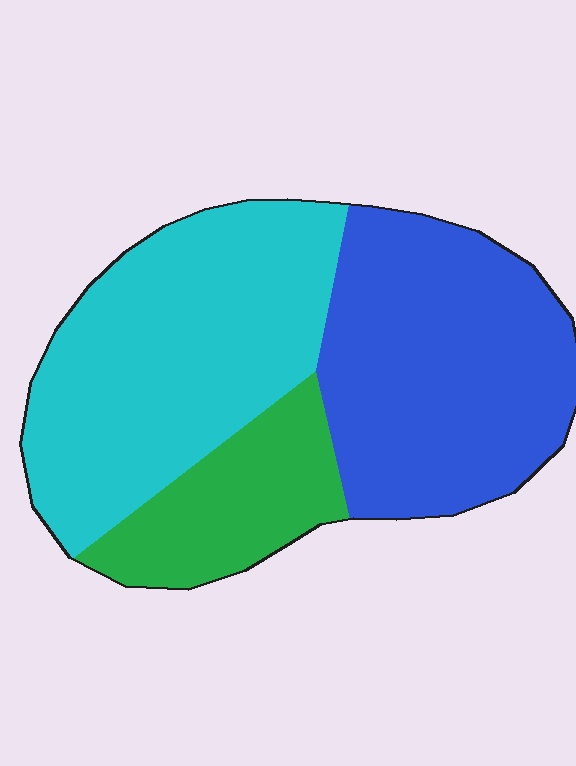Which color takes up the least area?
Green, at roughly 20%.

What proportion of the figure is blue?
Blue takes up between a third and a half of the figure.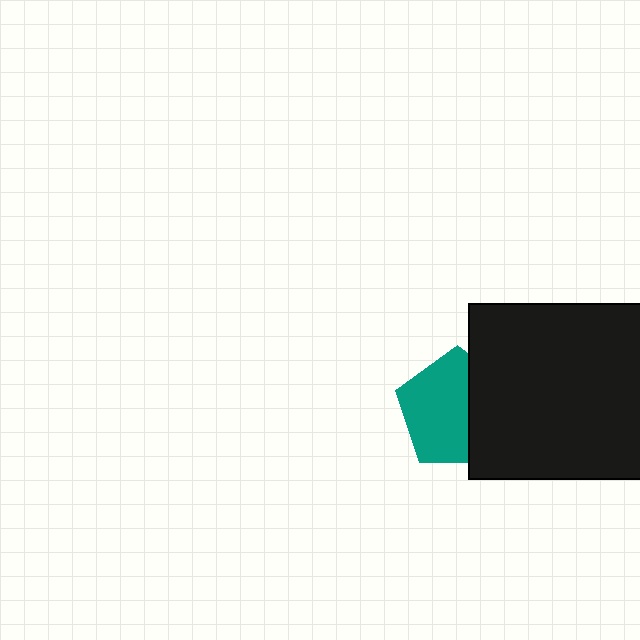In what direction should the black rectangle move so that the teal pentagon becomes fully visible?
The black rectangle should move right. That is the shortest direction to clear the overlap and leave the teal pentagon fully visible.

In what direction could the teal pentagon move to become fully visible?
The teal pentagon could move left. That would shift it out from behind the black rectangle entirely.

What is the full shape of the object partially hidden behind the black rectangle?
The partially hidden object is a teal pentagon.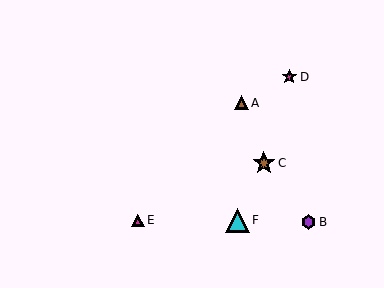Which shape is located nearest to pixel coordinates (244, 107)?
The brown triangle (labeled A) at (241, 103) is nearest to that location.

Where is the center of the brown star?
The center of the brown star is at (264, 163).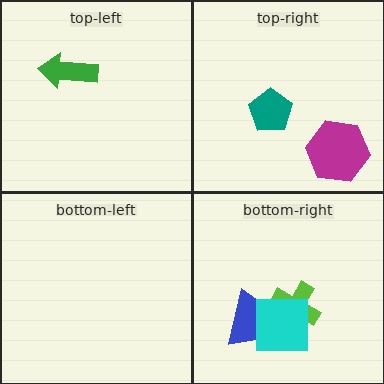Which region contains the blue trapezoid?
The bottom-right region.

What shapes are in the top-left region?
The green arrow.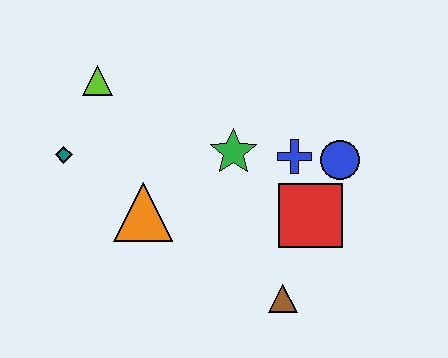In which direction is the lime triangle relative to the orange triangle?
The lime triangle is above the orange triangle.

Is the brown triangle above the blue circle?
No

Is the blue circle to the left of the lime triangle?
No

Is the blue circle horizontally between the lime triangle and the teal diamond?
No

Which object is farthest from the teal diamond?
The blue circle is farthest from the teal diamond.